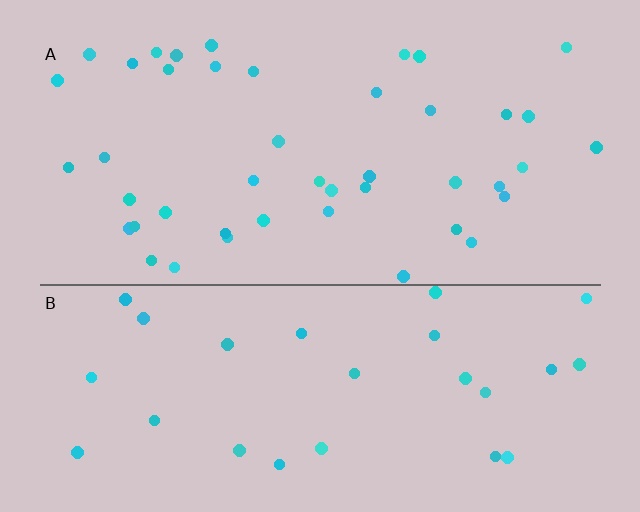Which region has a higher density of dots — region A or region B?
A (the top).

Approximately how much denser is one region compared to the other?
Approximately 1.6× — region A over region B.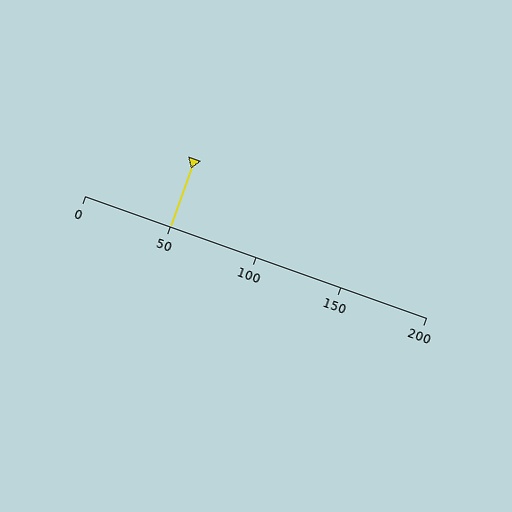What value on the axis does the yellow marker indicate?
The marker indicates approximately 50.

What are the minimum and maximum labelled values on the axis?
The axis runs from 0 to 200.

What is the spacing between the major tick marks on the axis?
The major ticks are spaced 50 apart.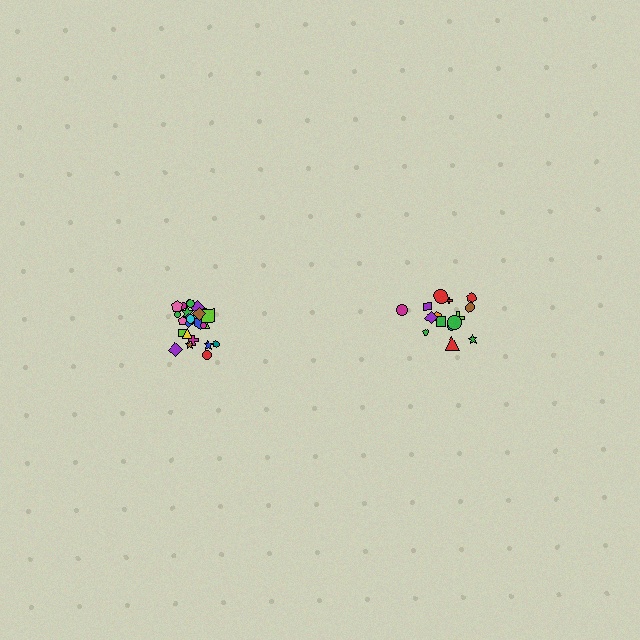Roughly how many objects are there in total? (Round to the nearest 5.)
Roughly 40 objects in total.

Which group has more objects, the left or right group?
The left group.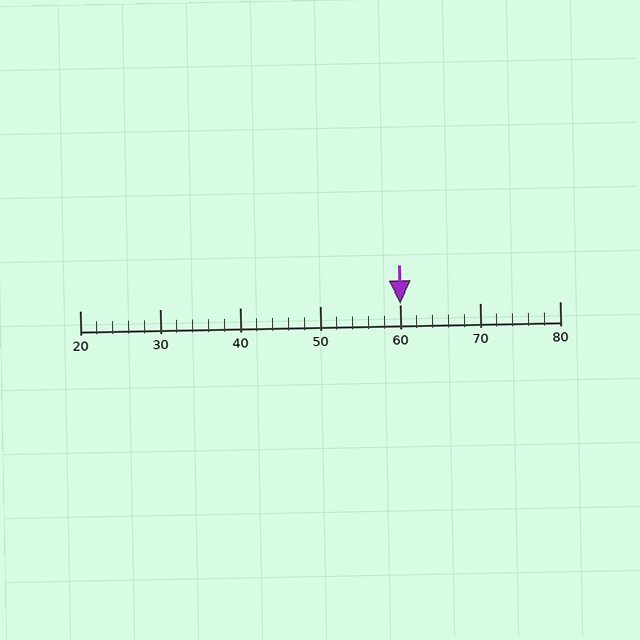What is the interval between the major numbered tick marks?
The major tick marks are spaced 10 units apart.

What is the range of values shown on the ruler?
The ruler shows values from 20 to 80.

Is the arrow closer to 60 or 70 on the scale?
The arrow is closer to 60.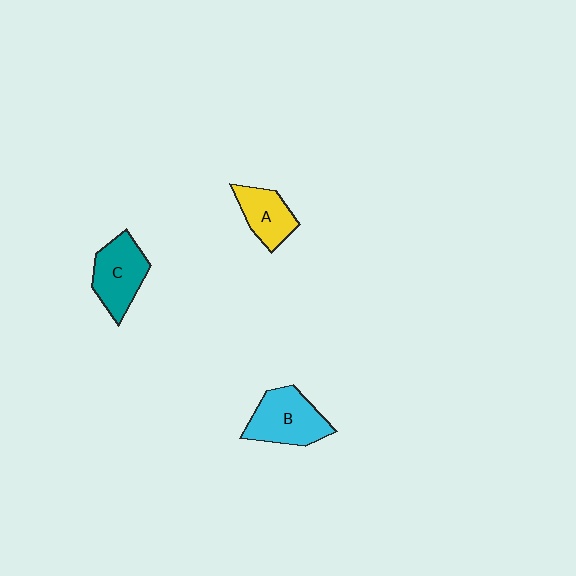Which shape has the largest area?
Shape B (cyan).